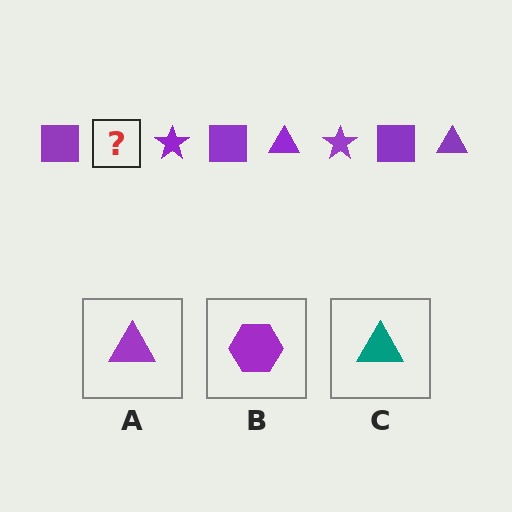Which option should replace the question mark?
Option A.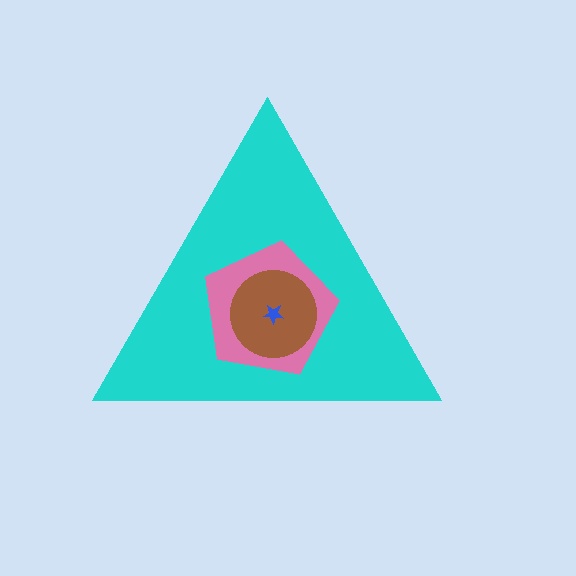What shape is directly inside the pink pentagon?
The brown circle.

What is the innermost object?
The blue star.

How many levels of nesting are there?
4.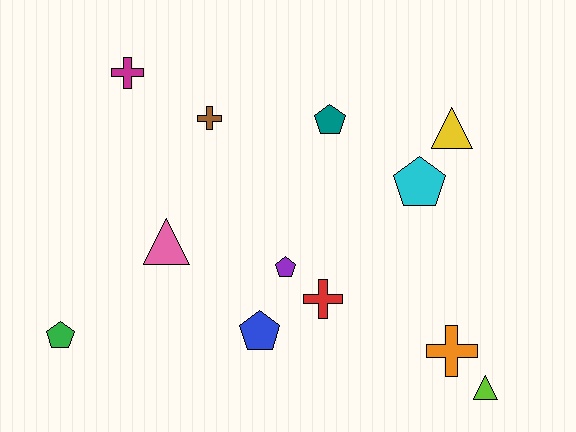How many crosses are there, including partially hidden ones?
There are 4 crosses.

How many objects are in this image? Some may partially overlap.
There are 12 objects.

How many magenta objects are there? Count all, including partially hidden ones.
There is 1 magenta object.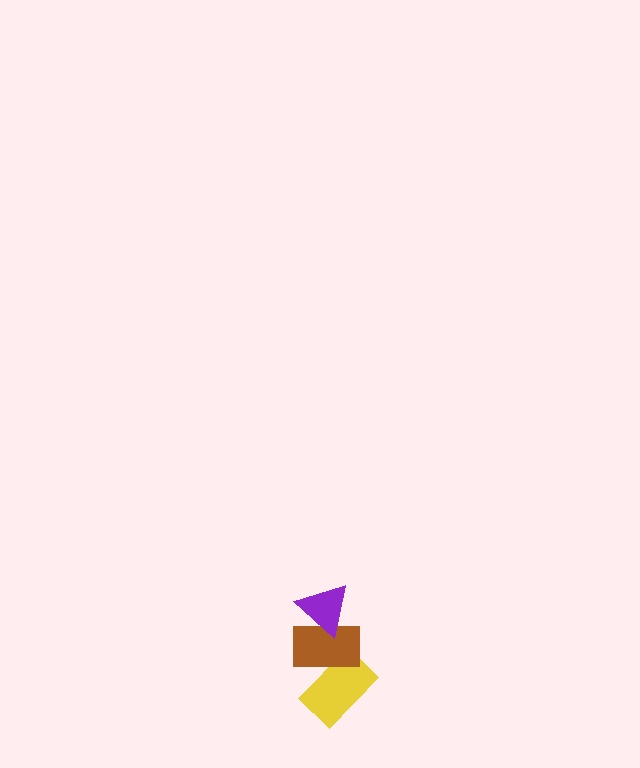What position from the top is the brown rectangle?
The brown rectangle is 2nd from the top.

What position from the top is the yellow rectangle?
The yellow rectangle is 3rd from the top.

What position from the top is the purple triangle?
The purple triangle is 1st from the top.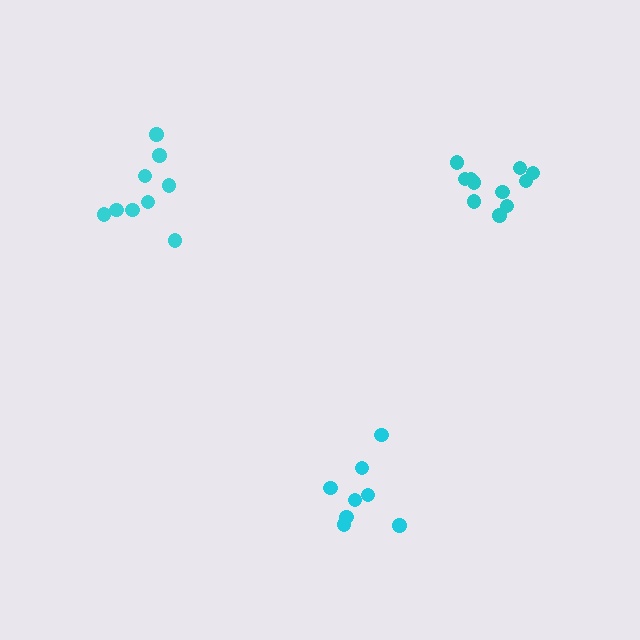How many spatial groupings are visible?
There are 3 spatial groupings.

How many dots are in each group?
Group 1: 9 dots, Group 2: 8 dots, Group 3: 11 dots (28 total).